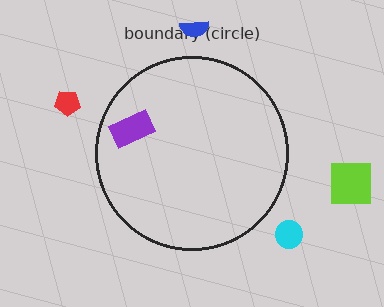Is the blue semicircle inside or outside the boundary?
Outside.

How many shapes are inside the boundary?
1 inside, 4 outside.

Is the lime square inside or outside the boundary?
Outside.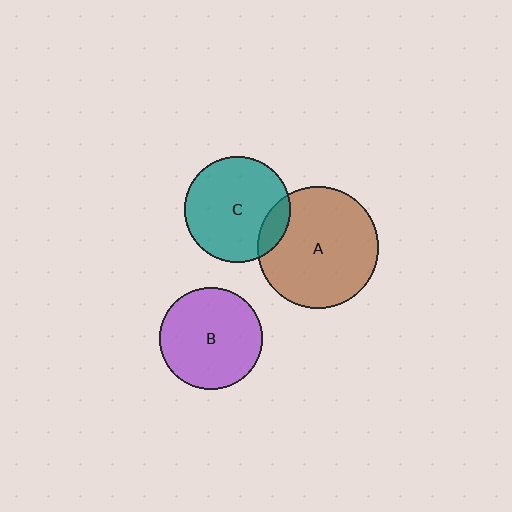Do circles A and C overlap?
Yes.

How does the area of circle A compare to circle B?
Approximately 1.4 times.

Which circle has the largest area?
Circle A (brown).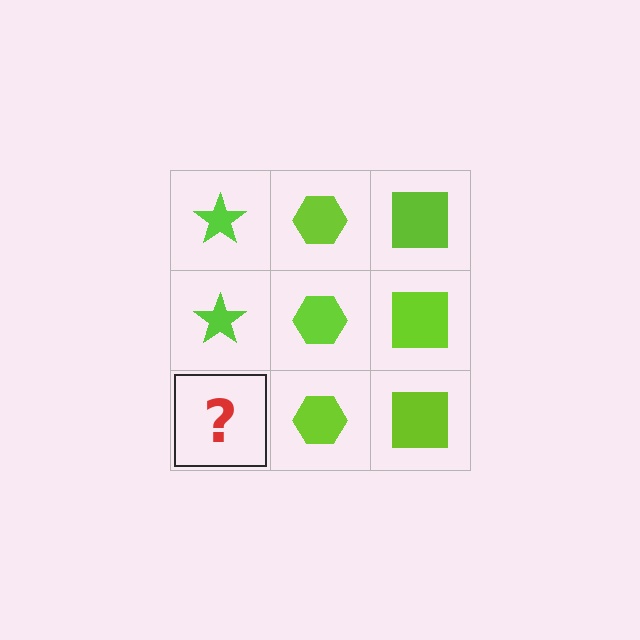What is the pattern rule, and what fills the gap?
The rule is that each column has a consistent shape. The gap should be filled with a lime star.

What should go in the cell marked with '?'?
The missing cell should contain a lime star.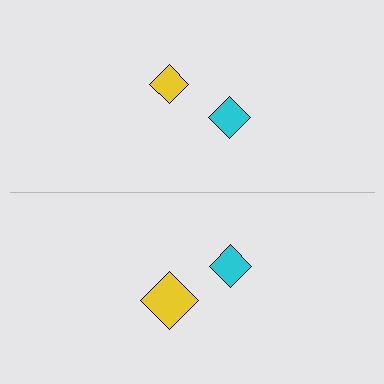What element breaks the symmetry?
The yellow diamond on the bottom side has a different size than its mirror counterpart.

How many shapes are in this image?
There are 4 shapes in this image.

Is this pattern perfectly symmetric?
No, the pattern is not perfectly symmetric. The yellow diamond on the bottom side has a different size than its mirror counterpart.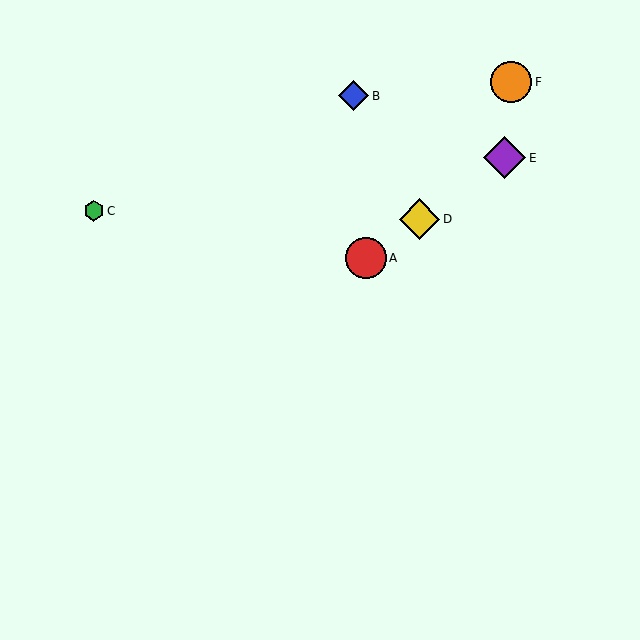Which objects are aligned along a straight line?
Objects A, D, E are aligned along a straight line.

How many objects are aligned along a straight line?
3 objects (A, D, E) are aligned along a straight line.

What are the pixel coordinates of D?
Object D is at (420, 219).